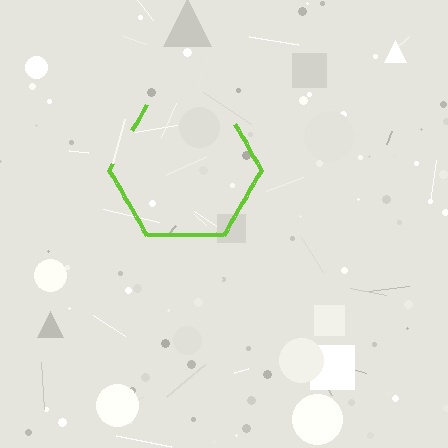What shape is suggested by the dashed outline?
The dashed outline suggests a hexagon.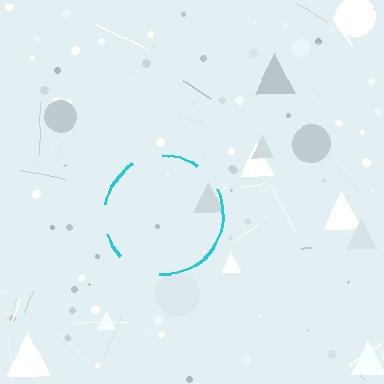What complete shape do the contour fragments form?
The contour fragments form a circle.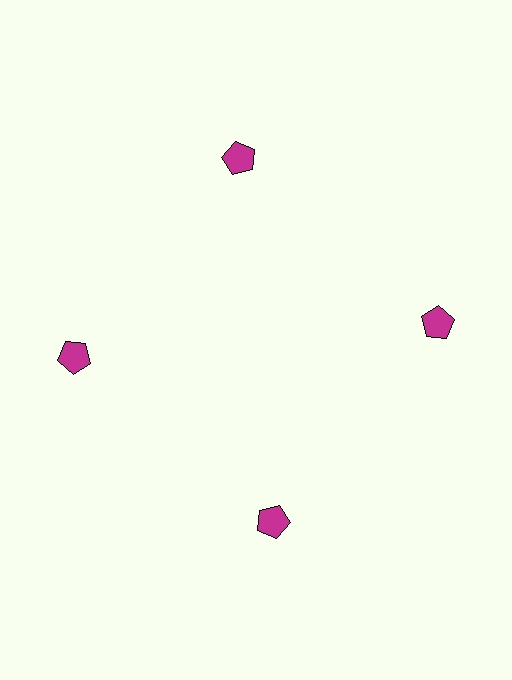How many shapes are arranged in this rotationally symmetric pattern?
There are 4 shapes, arranged in 4 groups of 1.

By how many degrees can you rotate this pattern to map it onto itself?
The pattern maps onto itself every 90 degrees of rotation.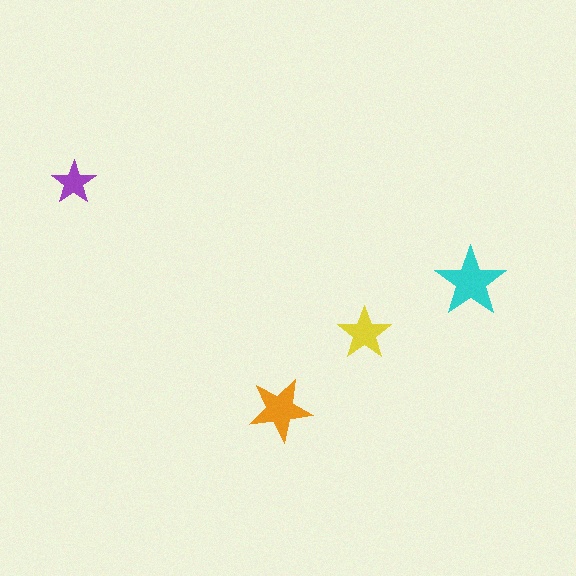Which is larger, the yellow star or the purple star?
The yellow one.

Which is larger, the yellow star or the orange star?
The orange one.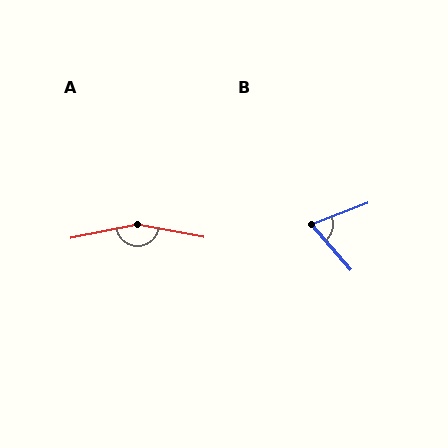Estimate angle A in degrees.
Approximately 158 degrees.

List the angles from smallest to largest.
B (70°), A (158°).